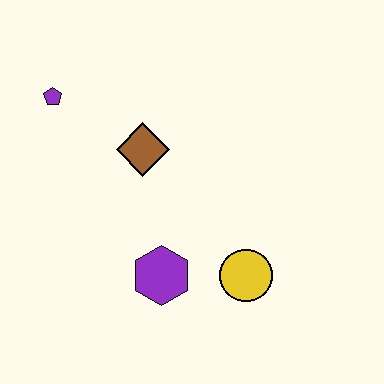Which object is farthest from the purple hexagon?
The purple pentagon is farthest from the purple hexagon.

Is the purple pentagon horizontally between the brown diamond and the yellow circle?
No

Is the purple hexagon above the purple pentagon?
No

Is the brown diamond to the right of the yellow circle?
No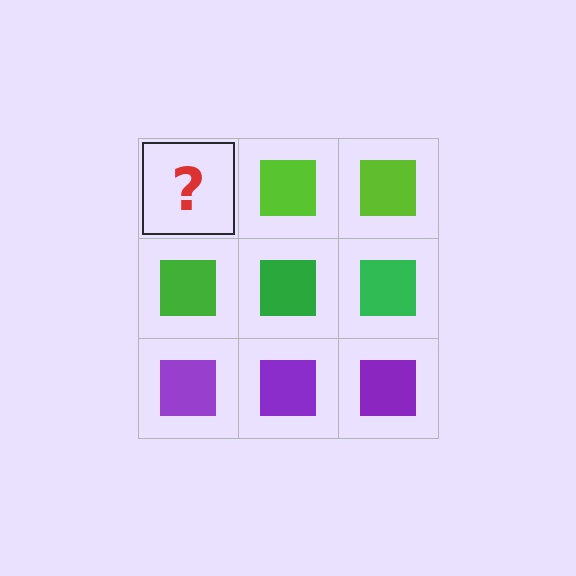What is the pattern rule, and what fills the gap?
The rule is that each row has a consistent color. The gap should be filled with a lime square.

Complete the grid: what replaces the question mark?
The question mark should be replaced with a lime square.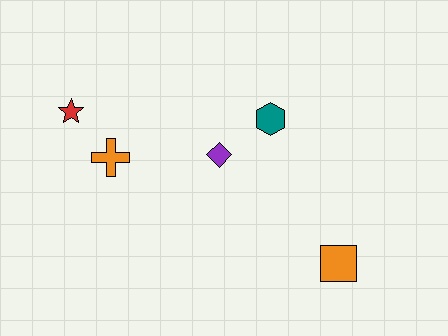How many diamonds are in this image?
There is 1 diamond.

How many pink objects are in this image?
There are no pink objects.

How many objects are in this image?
There are 5 objects.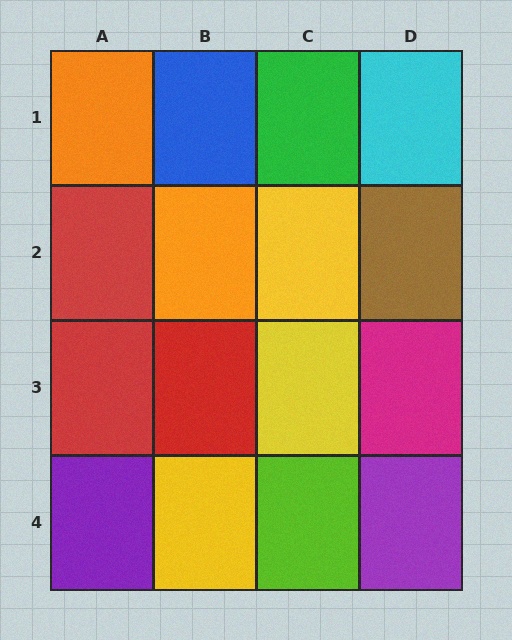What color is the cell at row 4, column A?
Purple.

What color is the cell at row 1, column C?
Green.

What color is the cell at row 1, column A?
Orange.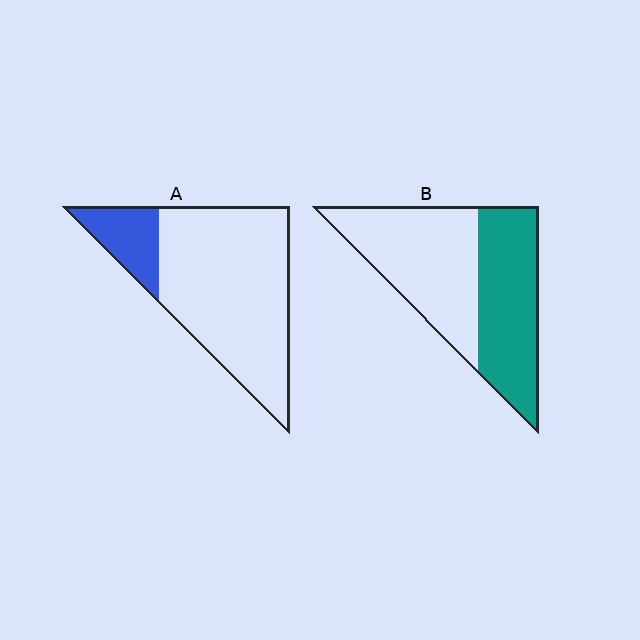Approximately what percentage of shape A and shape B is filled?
A is approximately 20% and B is approximately 45%.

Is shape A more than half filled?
No.